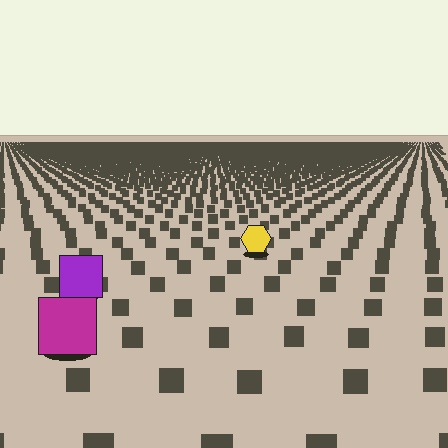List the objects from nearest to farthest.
From nearest to farthest: the magenta square, the purple square, the yellow hexagon.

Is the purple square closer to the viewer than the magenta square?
No. The magenta square is closer — you can tell from the texture gradient: the ground texture is coarser near it.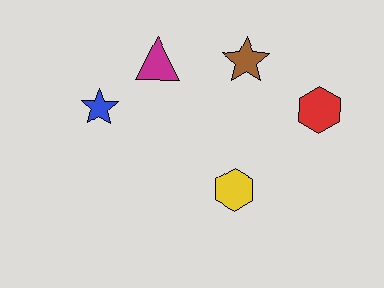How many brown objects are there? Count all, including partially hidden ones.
There is 1 brown object.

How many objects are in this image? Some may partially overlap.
There are 5 objects.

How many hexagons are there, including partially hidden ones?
There are 2 hexagons.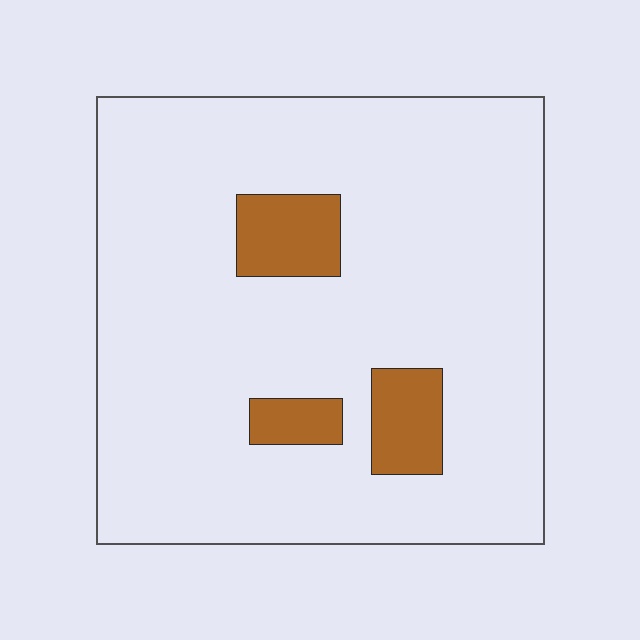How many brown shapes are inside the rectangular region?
3.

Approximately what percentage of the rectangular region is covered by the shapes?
Approximately 10%.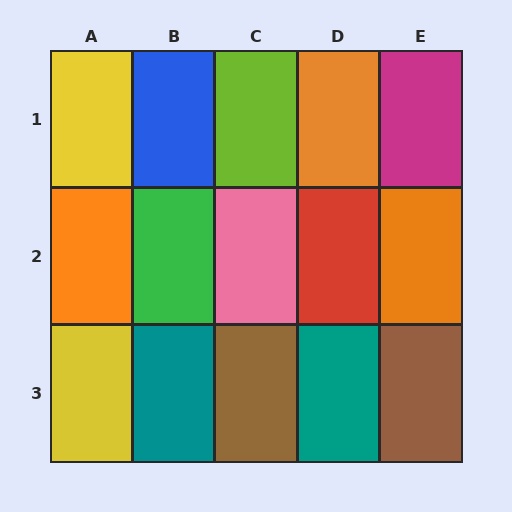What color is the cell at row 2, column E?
Orange.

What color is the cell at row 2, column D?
Red.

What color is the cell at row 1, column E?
Magenta.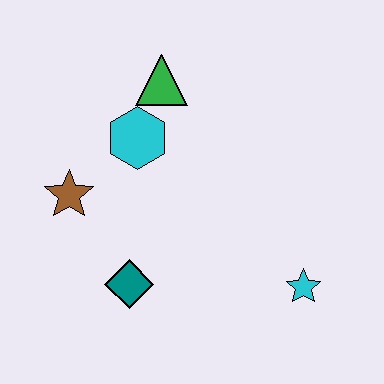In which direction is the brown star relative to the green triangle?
The brown star is below the green triangle.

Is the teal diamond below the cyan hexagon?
Yes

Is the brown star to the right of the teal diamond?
No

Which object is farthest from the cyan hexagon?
The cyan star is farthest from the cyan hexagon.